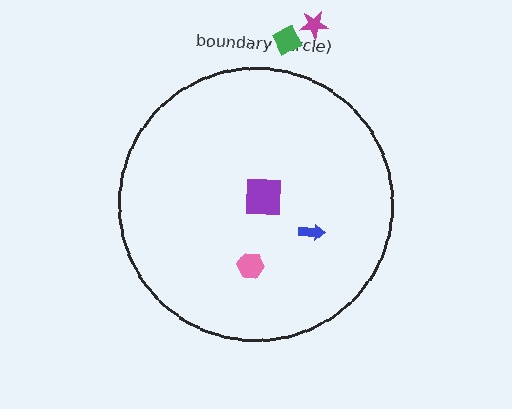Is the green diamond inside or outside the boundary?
Outside.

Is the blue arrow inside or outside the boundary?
Inside.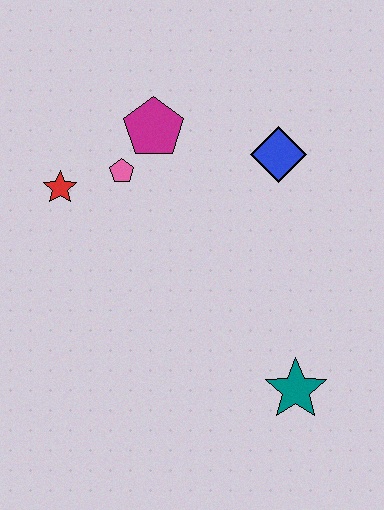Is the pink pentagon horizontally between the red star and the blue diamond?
Yes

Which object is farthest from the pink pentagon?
The teal star is farthest from the pink pentagon.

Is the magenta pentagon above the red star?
Yes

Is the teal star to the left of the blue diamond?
No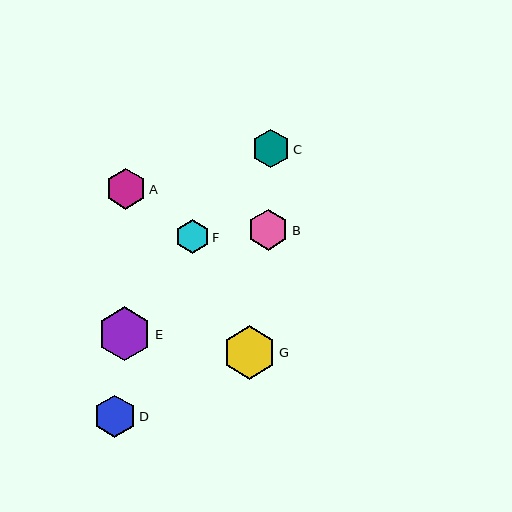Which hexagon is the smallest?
Hexagon F is the smallest with a size of approximately 34 pixels.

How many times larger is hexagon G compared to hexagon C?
Hexagon G is approximately 1.4 times the size of hexagon C.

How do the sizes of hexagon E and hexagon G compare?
Hexagon E and hexagon G are approximately the same size.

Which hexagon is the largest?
Hexagon E is the largest with a size of approximately 54 pixels.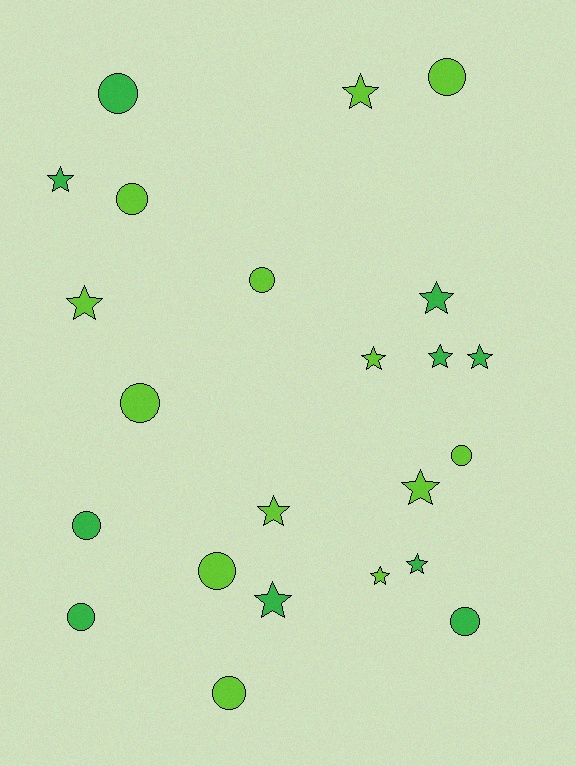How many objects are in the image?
There are 23 objects.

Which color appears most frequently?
Lime, with 13 objects.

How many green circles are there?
There are 4 green circles.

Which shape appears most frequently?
Star, with 12 objects.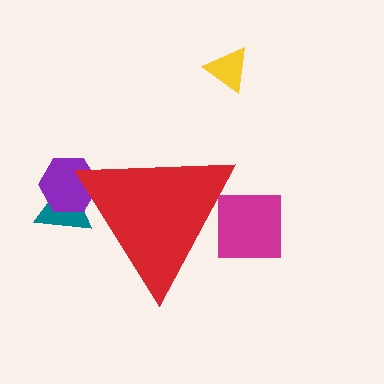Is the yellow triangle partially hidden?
No, the yellow triangle is fully visible.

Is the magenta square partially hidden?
Yes, the magenta square is partially hidden behind the red triangle.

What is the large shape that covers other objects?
A red triangle.